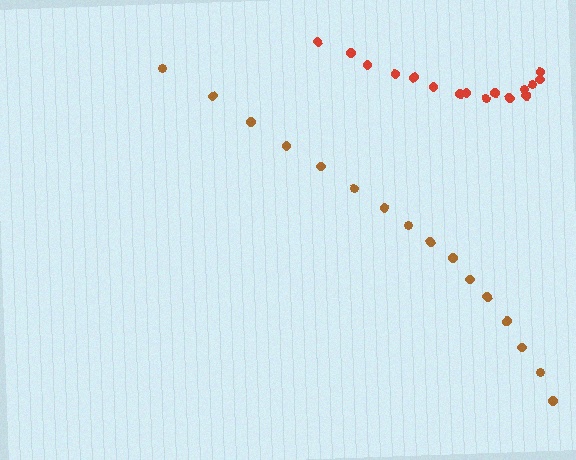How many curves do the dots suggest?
There are 2 distinct paths.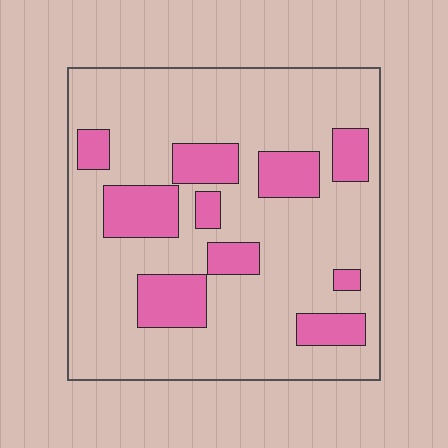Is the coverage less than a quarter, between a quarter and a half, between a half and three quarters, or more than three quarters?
Less than a quarter.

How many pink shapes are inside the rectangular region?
10.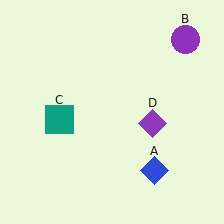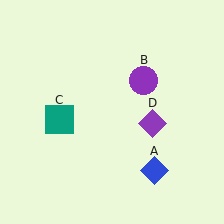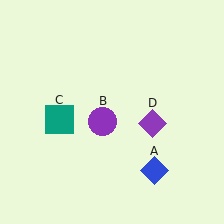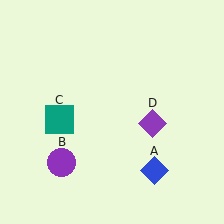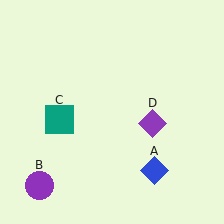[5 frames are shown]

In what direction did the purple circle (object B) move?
The purple circle (object B) moved down and to the left.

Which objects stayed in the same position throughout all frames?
Blue diamond (object A) and teal square (object C) and purple diamond (object D) remained stationary.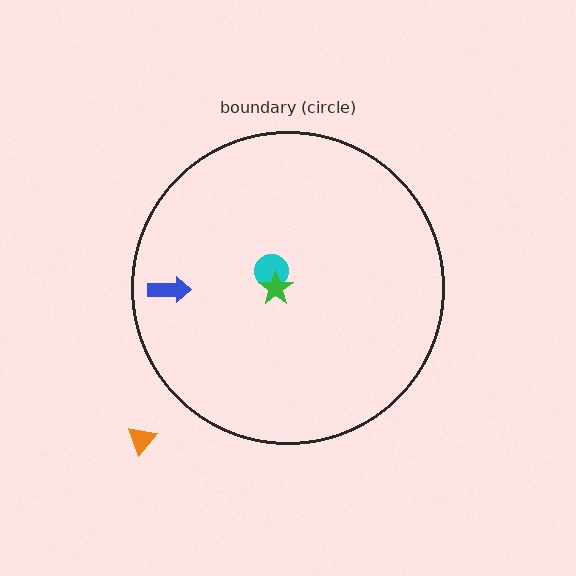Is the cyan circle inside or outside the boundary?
Inside.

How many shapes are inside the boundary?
3 inside, 1 outside.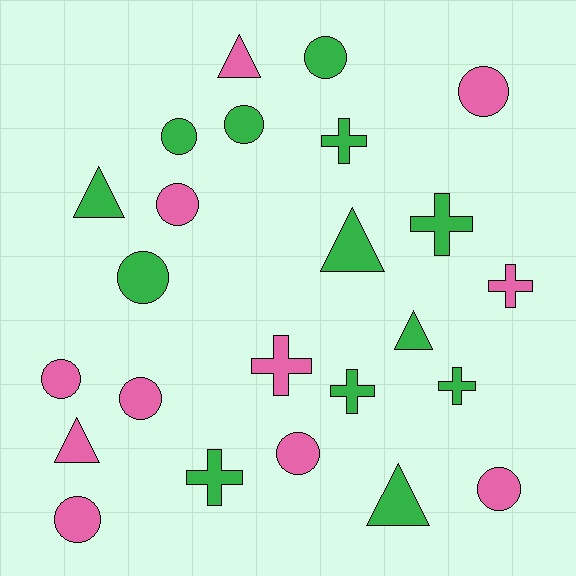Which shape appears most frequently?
Circle, with 11 objects.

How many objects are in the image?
There are 24 objects.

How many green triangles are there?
There are 4 green triangles.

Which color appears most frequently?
Green, with 13 objects.